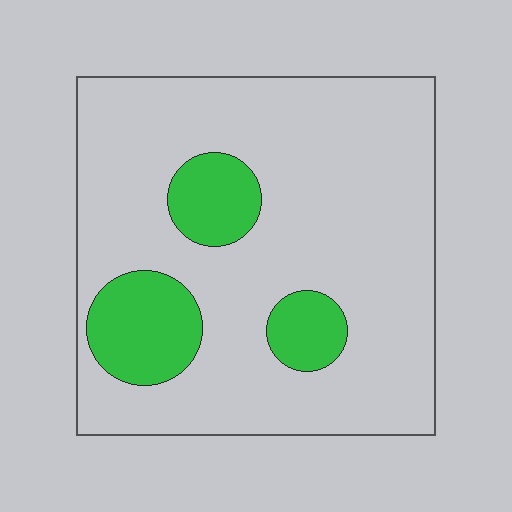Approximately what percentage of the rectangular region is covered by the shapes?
Approximately 20%.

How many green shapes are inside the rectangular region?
3.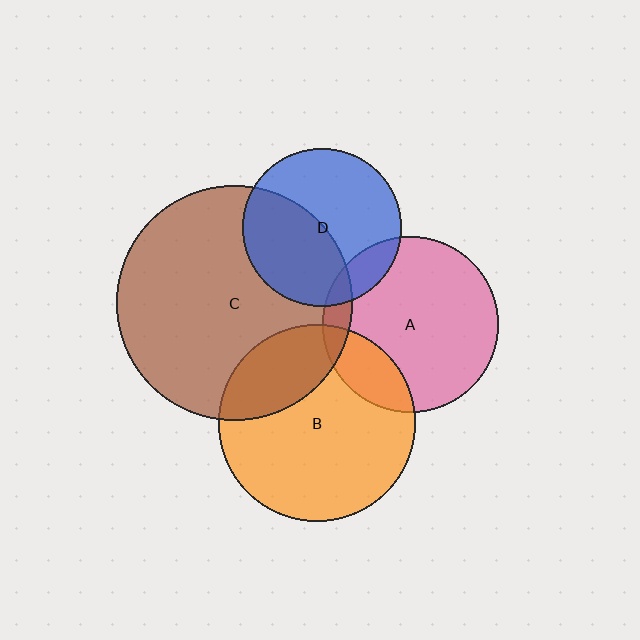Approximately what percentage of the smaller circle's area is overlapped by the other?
Approximately 25%.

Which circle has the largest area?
Circle C (brown).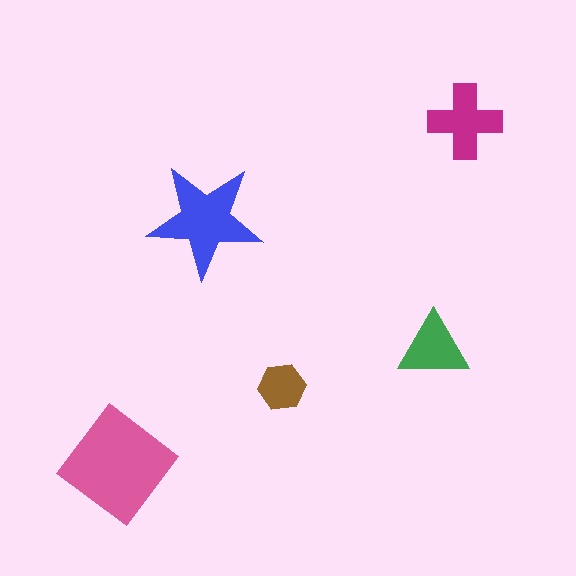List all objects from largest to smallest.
The pink diamond, the blue star, the magenta cross, the green triangle, the brown hexagon.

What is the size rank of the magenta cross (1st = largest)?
3rd.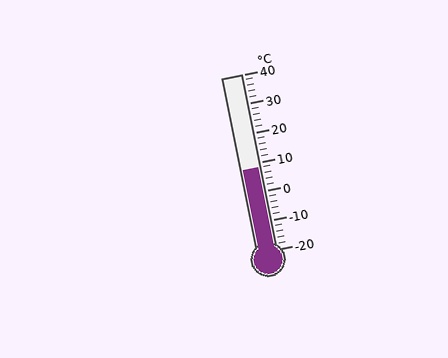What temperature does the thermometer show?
The thermometer shows approximately 8°C.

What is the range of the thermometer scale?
The thermometer scale ranges from -20°C to 40°C.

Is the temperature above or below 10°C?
The temperature is below 10°C.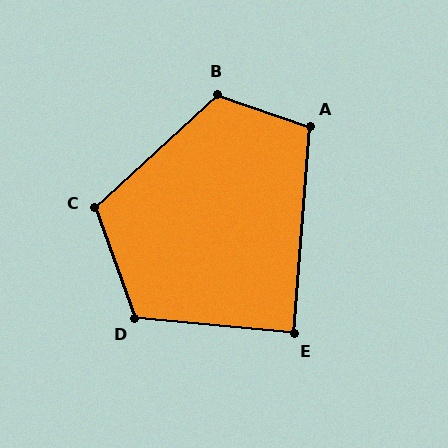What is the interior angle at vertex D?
Approximately 115 degrees (obtuse).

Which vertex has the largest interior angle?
B, at approximately 118 degrees.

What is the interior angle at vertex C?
Approximately 113 degrees (obtuse).